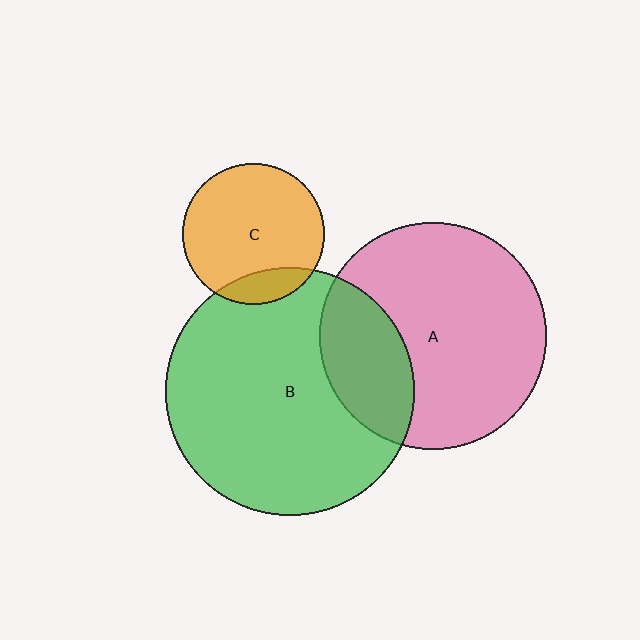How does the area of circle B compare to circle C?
Approximately 3.1 times.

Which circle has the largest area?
Circle B (green).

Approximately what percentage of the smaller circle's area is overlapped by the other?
Approximately 25%.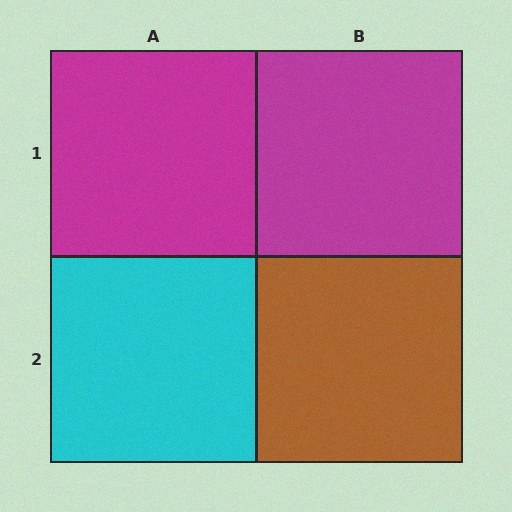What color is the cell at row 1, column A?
Magenta.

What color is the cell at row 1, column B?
Magenta.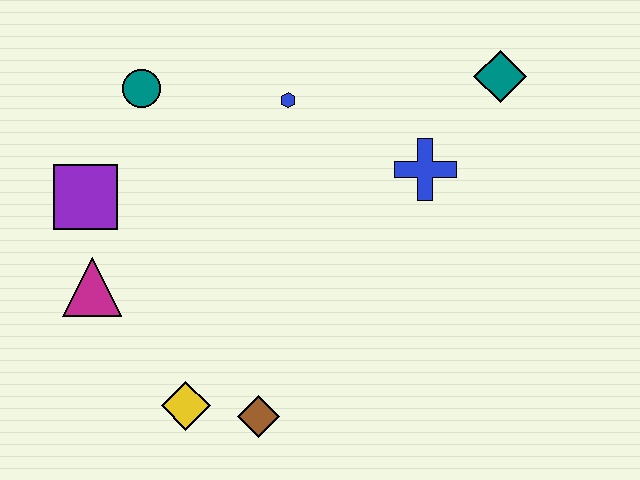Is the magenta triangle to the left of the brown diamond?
Yes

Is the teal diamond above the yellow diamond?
Yes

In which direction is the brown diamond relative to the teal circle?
The brown diamond is below the teal circle.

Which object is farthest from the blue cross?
The magenta triangle is farthest from the blue cross.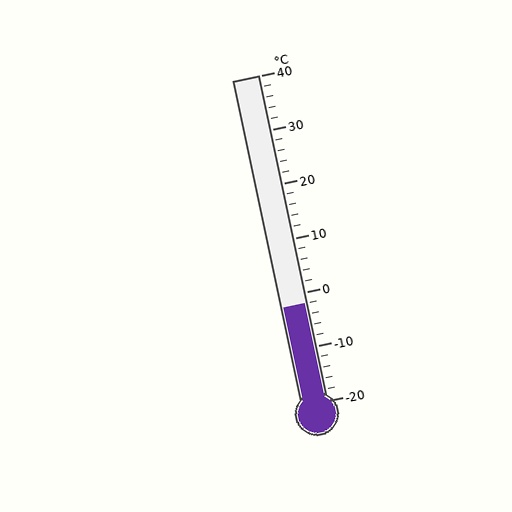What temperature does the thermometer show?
The thermometer shows approximately -2°C.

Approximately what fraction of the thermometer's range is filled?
The thermometer is filled to approximately 30% of its range.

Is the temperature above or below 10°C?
The temperature is below 10°C.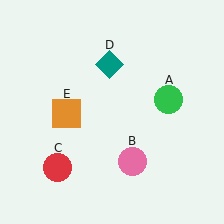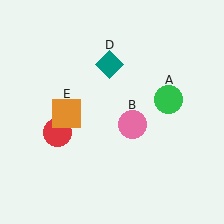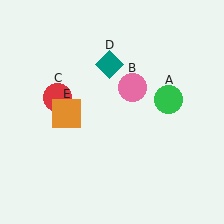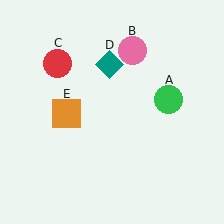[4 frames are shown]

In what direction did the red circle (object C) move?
The red circle (object C) moved up.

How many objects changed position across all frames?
2 objects changed position: pink circle (object B), red circle (object C).